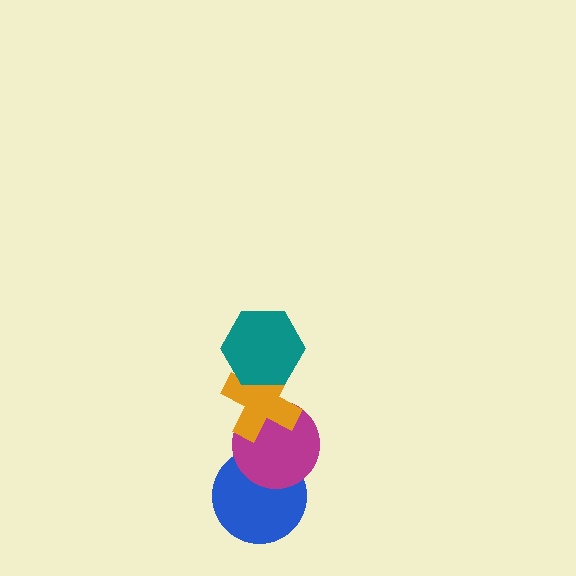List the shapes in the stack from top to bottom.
From top to bottom: the teal hexagon, the orange cross, the magenta circle, the blue circle.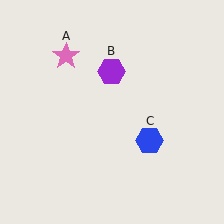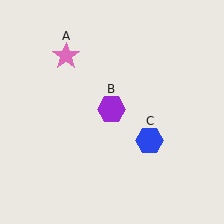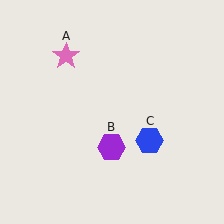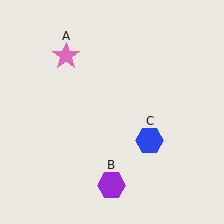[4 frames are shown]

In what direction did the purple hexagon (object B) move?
The purple hexagon (object B) moved down.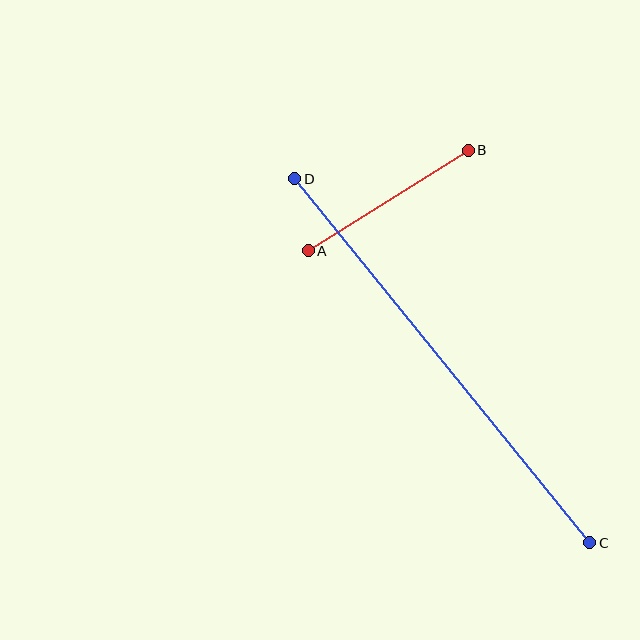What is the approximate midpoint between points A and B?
The midpoint is at approximately (388, 201) pixels.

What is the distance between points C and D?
The distance is approximately 469 pixels.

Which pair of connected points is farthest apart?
Points C and D are farthest apart.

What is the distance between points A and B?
The distance is approximately 189 pixels.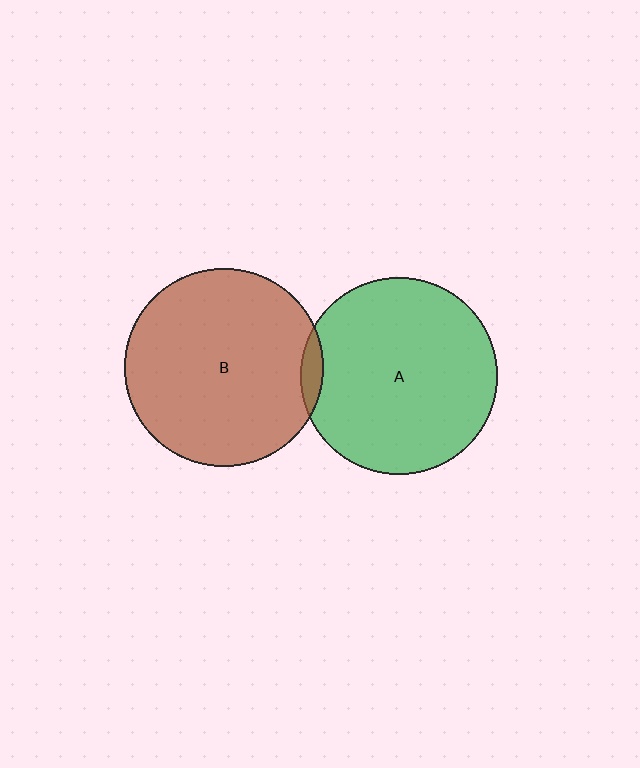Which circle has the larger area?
Circle B (brown).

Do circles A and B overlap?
Yes.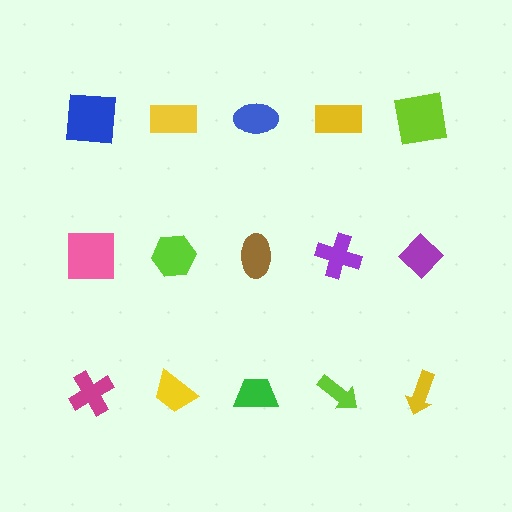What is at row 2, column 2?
A lime hexagon.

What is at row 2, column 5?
A purple diamond.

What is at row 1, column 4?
A yellow rectangle.